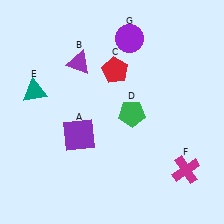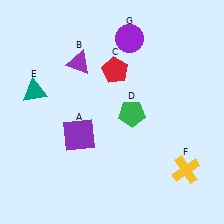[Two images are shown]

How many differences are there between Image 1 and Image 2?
There is 1 difference between the two images.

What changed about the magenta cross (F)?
In Image 1, F is magenta. In Image 2, it changed to yellow.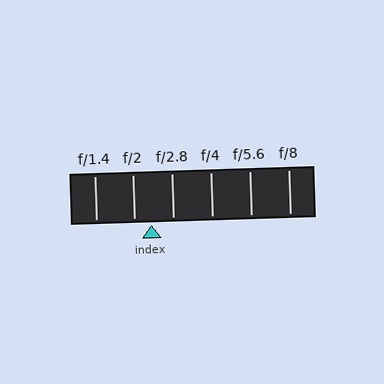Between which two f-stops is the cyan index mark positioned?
The index mark is between f/2 and f/2.8.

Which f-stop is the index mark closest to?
The index mark is closest to f/2.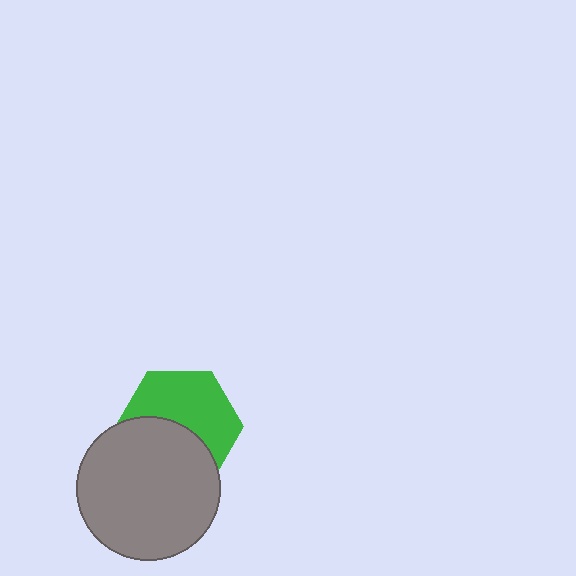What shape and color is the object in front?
The object in front is a gray circle.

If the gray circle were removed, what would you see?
You would see the complete green hexagon.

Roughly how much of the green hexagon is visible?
About half of it is visible (roughly 54%).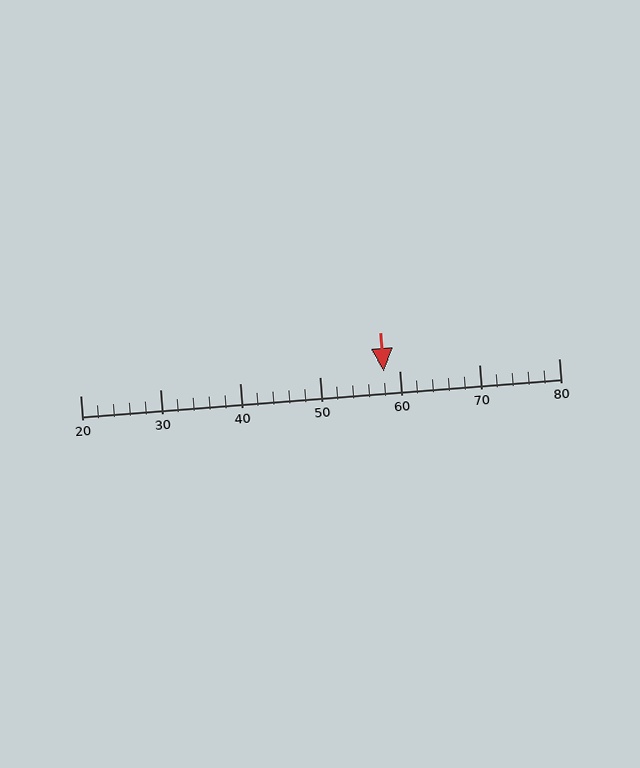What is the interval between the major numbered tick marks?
The major tick marks are spaced 10 units apart.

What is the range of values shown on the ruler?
The ruler shows values from 20 to 80.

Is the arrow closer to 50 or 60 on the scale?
The arrow is closer to 60.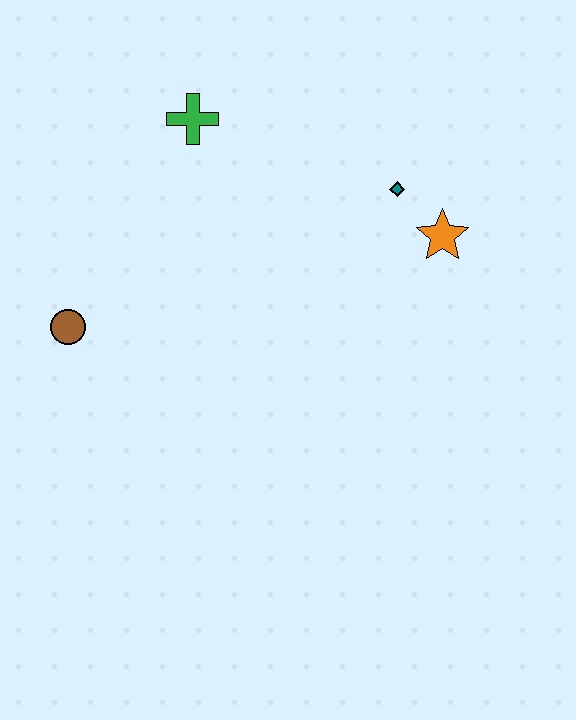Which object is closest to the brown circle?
The green cross is closest to the brown circle.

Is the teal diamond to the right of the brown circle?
Yes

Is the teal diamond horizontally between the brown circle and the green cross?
No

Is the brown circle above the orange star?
No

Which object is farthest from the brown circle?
The orange star is farthest from the brown circle.